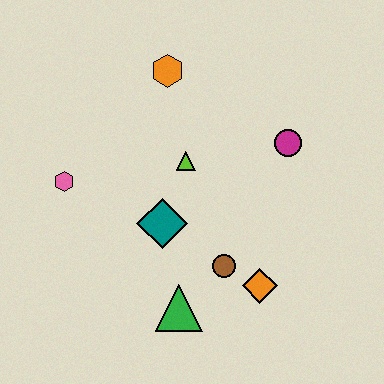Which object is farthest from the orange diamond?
The orange hexagon is farthest from the orange diamond.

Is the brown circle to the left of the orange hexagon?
No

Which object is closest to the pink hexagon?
The teal diamond is closest to the pink hexagon.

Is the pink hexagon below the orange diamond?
No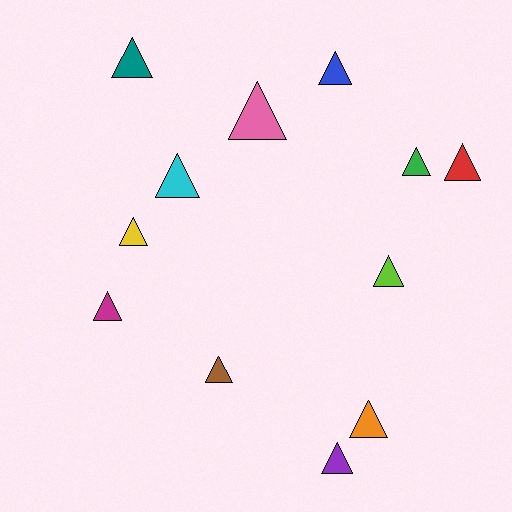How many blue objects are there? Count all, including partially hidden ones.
There is 1 blue object.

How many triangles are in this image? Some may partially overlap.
There are 12 triangles.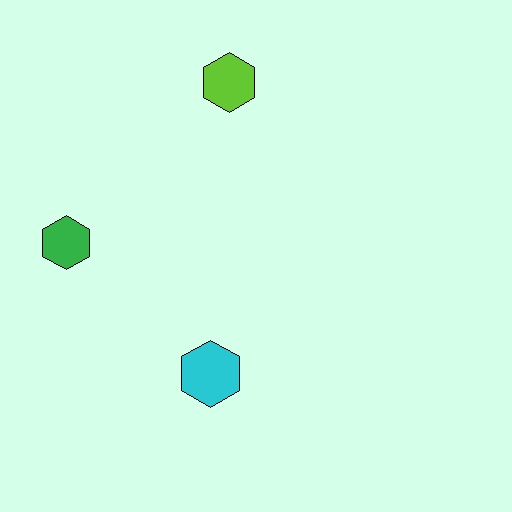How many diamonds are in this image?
There are no diamonds.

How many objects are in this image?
There are 3 objects.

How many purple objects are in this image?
There are no purple objects.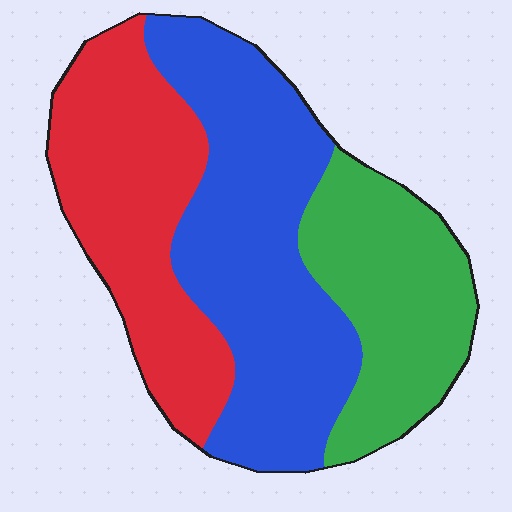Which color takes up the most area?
Blue, at roughly 40%.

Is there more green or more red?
Red.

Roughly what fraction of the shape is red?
Red takes up between a sixth and a third of the shape.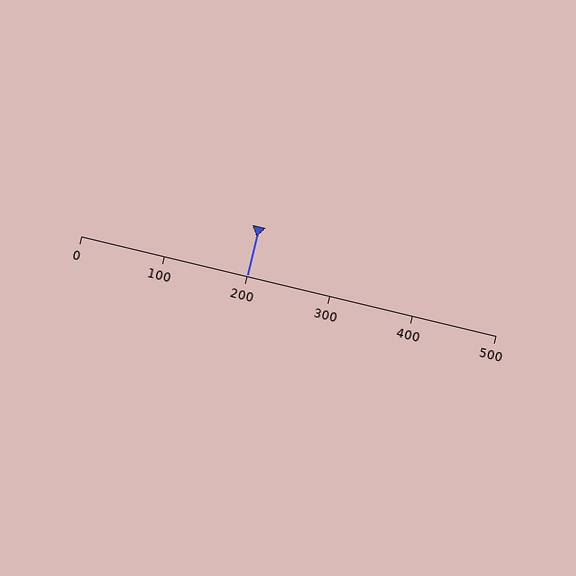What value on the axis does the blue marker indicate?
The marker indicates approximately 200.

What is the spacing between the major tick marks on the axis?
The major ticks are spaced 100 apart.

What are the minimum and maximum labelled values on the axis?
The axis runs from 0 to 500.